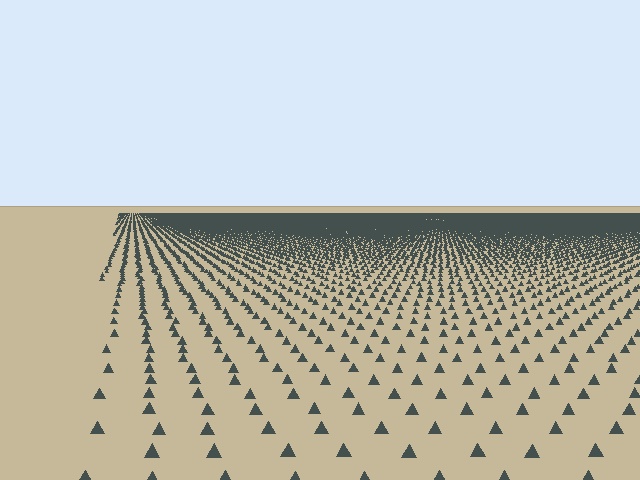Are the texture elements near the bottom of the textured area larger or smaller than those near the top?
Larger. Near the bottom, elements are closer to the viewer and appear at a bigger on-screen size.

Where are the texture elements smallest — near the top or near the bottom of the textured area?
Near the top.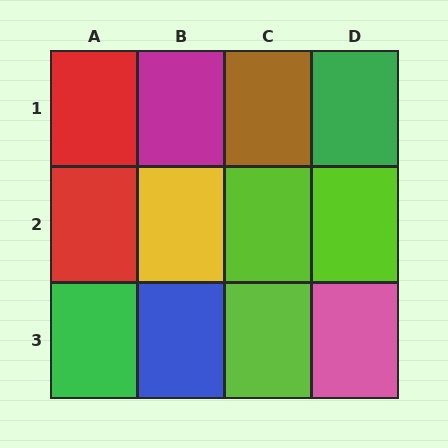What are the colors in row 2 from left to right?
Red, yellow, lime, lime.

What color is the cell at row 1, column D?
Green.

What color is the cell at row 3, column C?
Lime.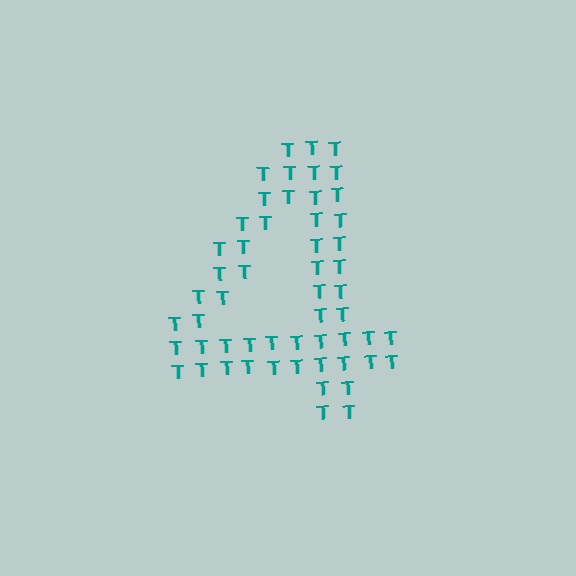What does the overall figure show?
The overall figure shows the digit 4.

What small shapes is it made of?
It is made of small letter T's.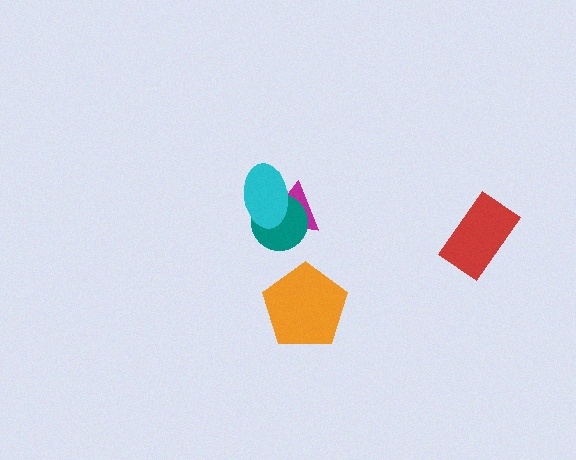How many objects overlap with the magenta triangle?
2 objects overlap with the magenta triangle.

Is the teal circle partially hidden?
Yes, it is partially covered by another shape.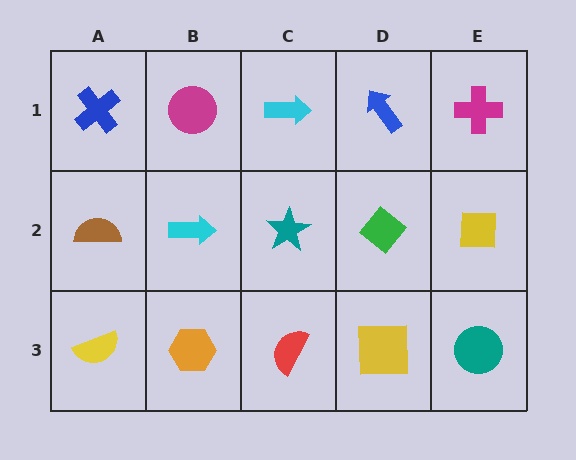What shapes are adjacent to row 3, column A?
A brown semicircle (row 2, column A), an orange hexagon (row 3, column B).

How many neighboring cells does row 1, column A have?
2.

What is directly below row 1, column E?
A yellow square.